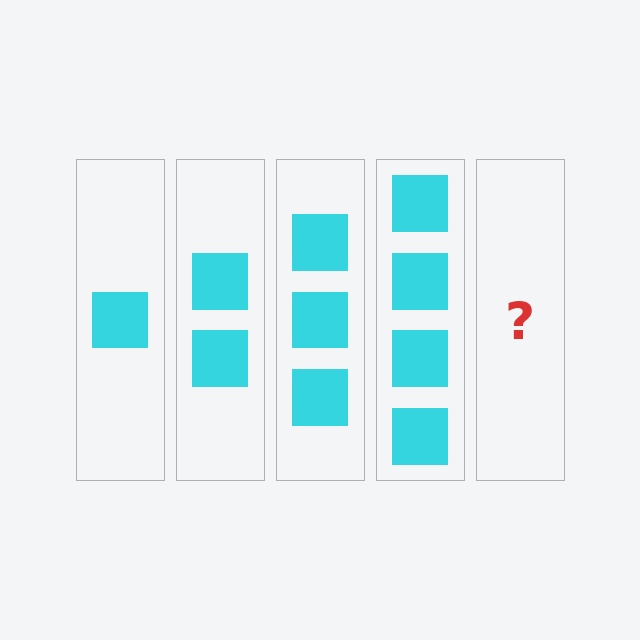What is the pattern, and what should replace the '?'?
The pattern is that each step adds one more square. The '?' should be 5 squares.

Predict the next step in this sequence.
The next step is 5 squares.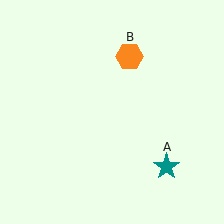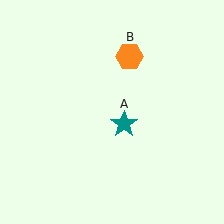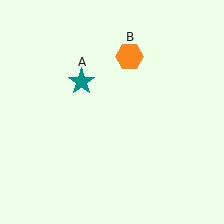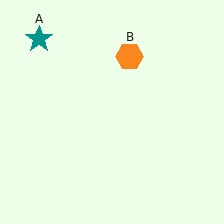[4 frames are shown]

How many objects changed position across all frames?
1 object changed position: teal star (object A).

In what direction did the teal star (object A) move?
The teal star (object A) moved up and to the left.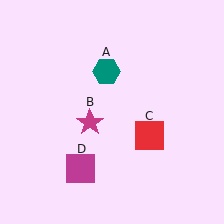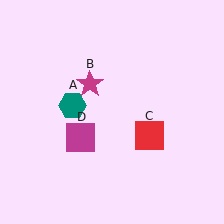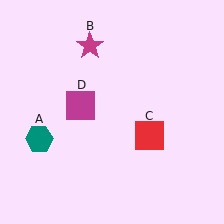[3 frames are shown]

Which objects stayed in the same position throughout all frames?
Red square (object C) remained stationary.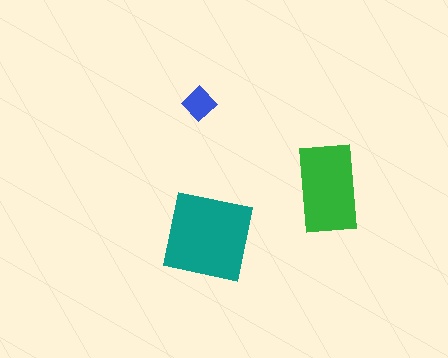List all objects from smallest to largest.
The blue diamond, the green rectangle, the teal square.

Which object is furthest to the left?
The blue diamond is leftmost.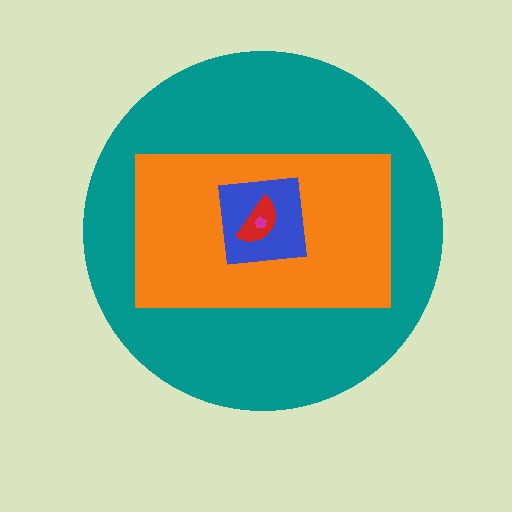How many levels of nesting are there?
5.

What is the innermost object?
The magenta pentagon.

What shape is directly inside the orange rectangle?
The blue square.